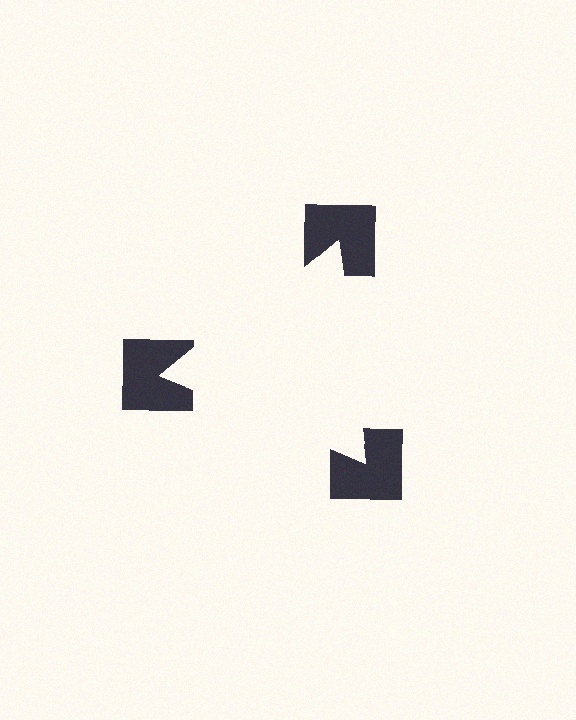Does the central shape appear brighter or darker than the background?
It typically appears slightly brighter than the background, even though no actual brightness change is drawn.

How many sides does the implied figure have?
3 sides.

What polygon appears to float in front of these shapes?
An illusory triangle — its edges are inferred from the aligned wedge cuts in the notched squares, not physically drawn.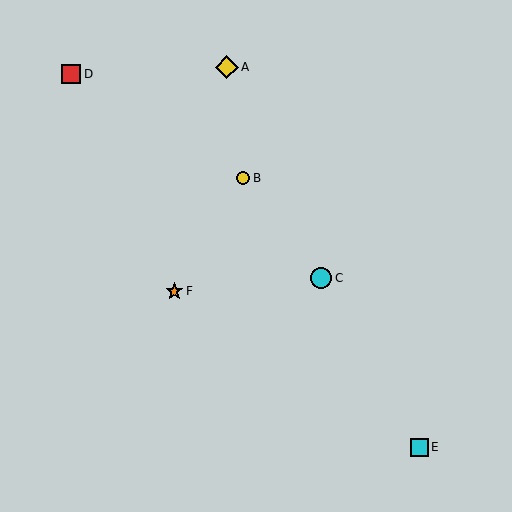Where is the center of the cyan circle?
The center of the cyan circle is at (321, 278).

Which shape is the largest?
The yellow diamond (labeled A) is the largest.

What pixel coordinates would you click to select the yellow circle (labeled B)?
Click at (243, 178) to select the yellow circle B.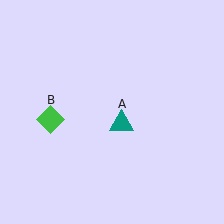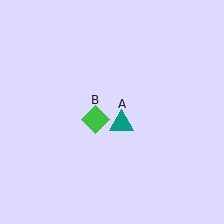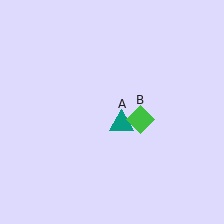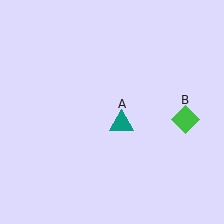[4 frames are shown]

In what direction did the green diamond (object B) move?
The green diamond (object B) moved right.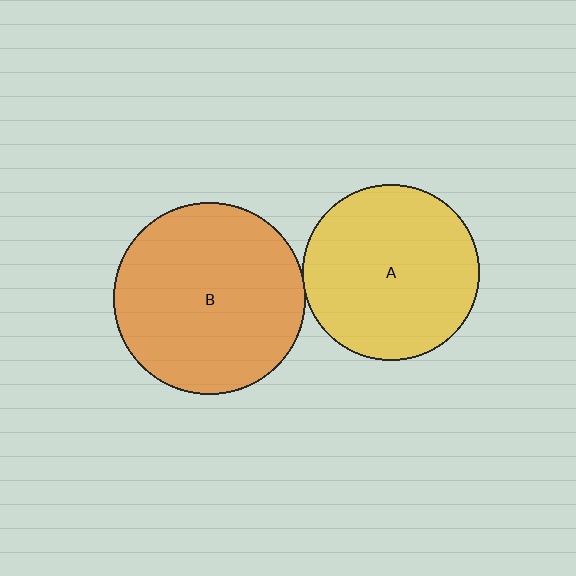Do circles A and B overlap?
Yes.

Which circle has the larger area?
Circle B (orange).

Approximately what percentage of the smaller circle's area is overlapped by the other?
Approximately 5%.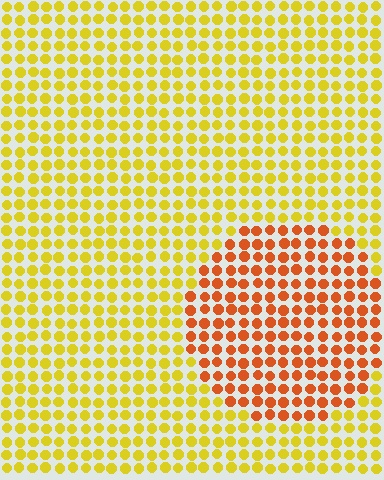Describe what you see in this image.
The image is filled with small yellow elements in a uniform arrangement. A circle-shaped region is visible where the elements are tinted to a slightly different hue, forming a subtle color boundary.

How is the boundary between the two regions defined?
The boundary is defined purely by a slight shift in hue (about 39 degrees). Spacing, size, and orientation are identical on both sides.